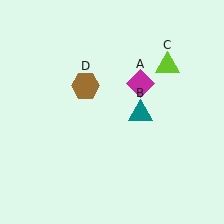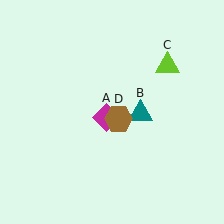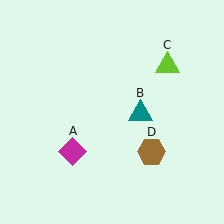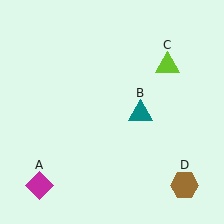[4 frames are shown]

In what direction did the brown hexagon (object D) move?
The brown hexagon (object D) moved down and to the right.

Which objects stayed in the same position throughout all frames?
Teal triangle (object B) and lime triangle (object C) remained stationary.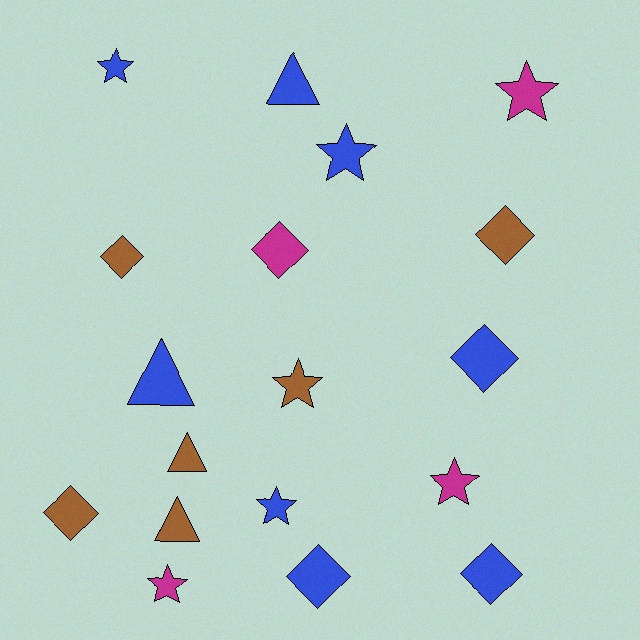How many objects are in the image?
There are 18 objects.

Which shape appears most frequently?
Star, with 7 objects.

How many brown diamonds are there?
There are 3 brown diamonds.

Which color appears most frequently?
Blue, with 8 objects.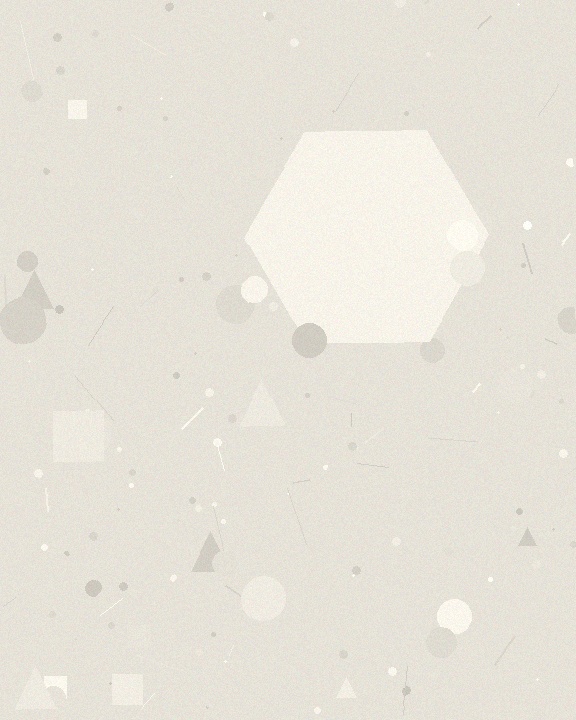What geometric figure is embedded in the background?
A hexagon is embedded in the background.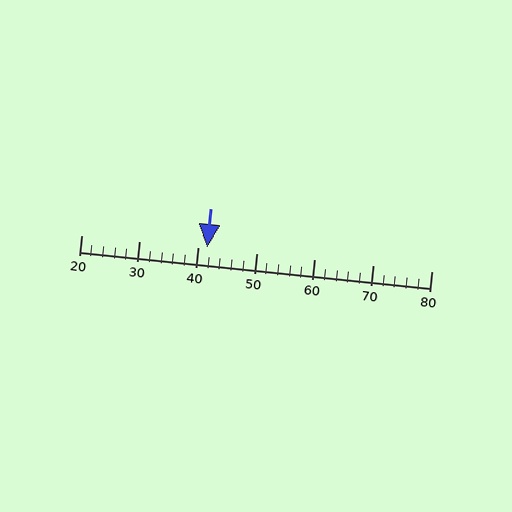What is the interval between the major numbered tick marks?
The major tick marks are spaced 10 units apart.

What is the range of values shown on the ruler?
The ruler shows values from 20 to 80.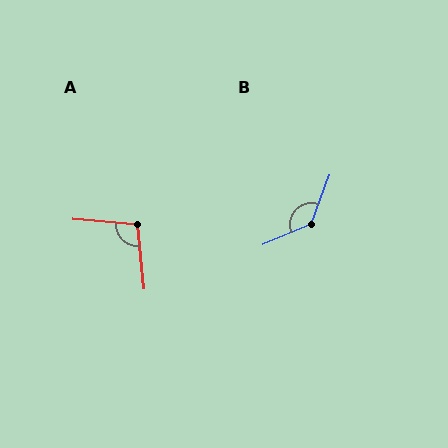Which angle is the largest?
B, at approximately 134 degrees.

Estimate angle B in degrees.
Approximately 134 degrees.